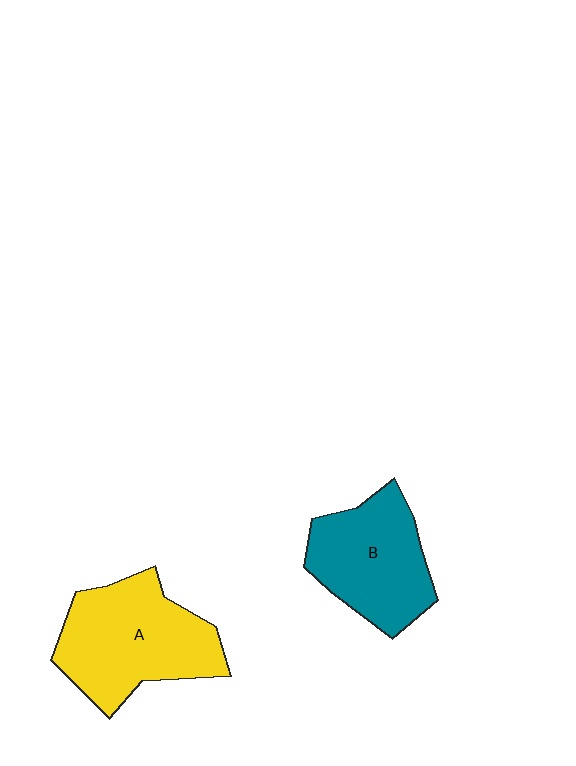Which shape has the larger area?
Shape A (yellow).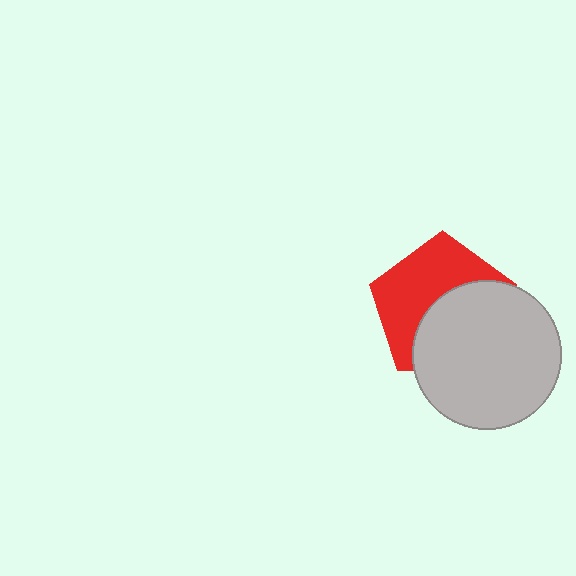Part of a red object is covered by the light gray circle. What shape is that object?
It is a pentagon.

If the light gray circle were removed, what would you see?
You would see the complete red pentagon.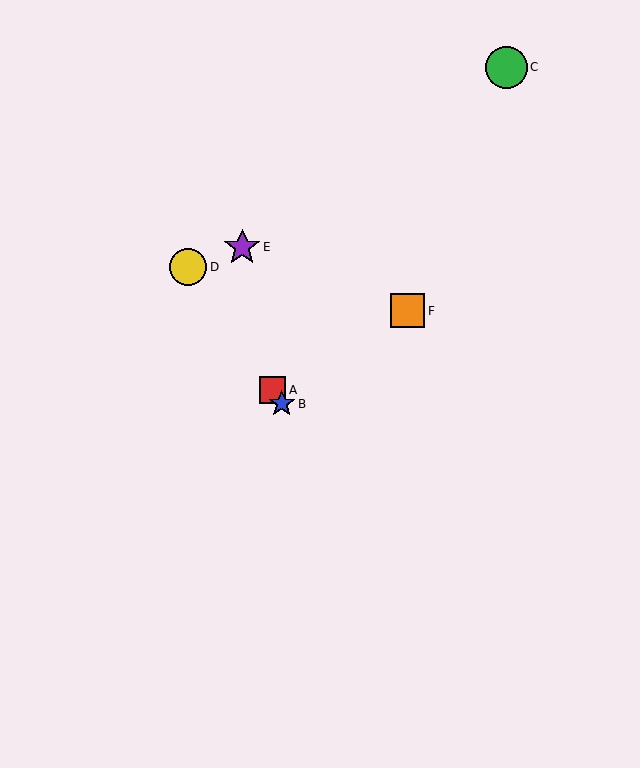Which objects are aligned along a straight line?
Objects A, B, D are aligned along a straight line.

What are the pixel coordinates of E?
Object E is at (242, 247).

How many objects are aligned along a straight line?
3 objects (A, B, D) are aligned along a straight line.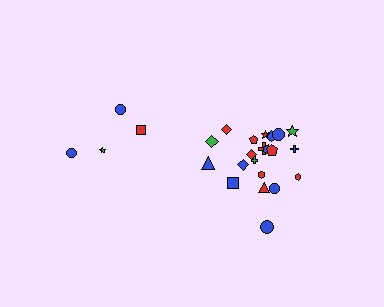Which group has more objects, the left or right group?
The right group.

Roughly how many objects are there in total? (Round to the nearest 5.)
Roughly 25 objects in total.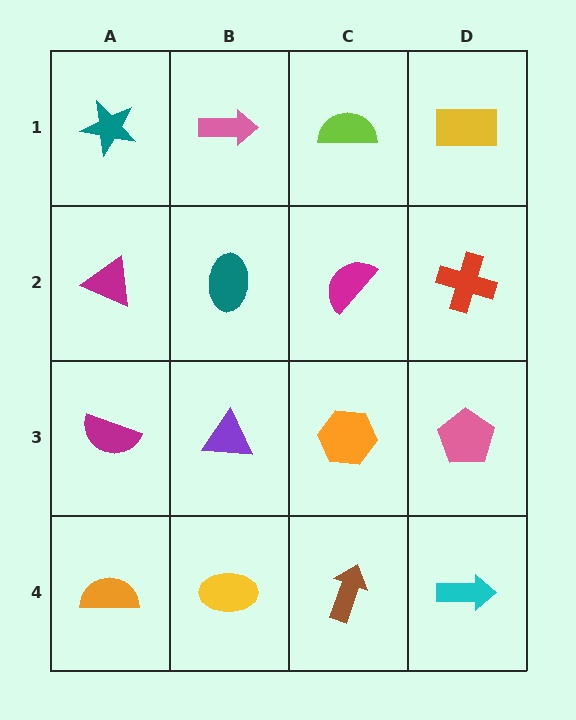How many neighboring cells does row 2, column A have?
3.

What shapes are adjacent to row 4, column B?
A purple triangle (row 3, column B), an orange semicircle (row 4, column A), a brown arrow (row 4, column C).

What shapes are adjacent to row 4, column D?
A pink pentagon (row 3, column D), a brown arrow (row 4, column C).